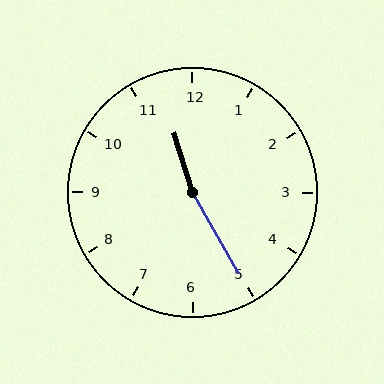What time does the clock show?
11:25.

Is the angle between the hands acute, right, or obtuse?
It is obtuse.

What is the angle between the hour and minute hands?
Approximately 168 degrees.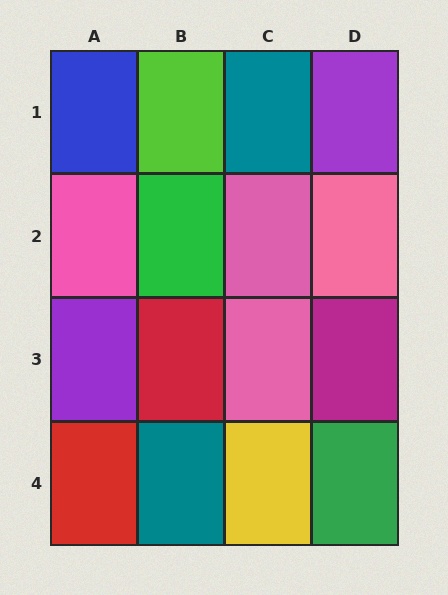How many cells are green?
2 cells are green.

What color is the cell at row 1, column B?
Lime.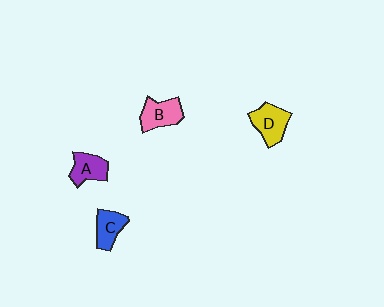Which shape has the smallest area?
Shape C (blue).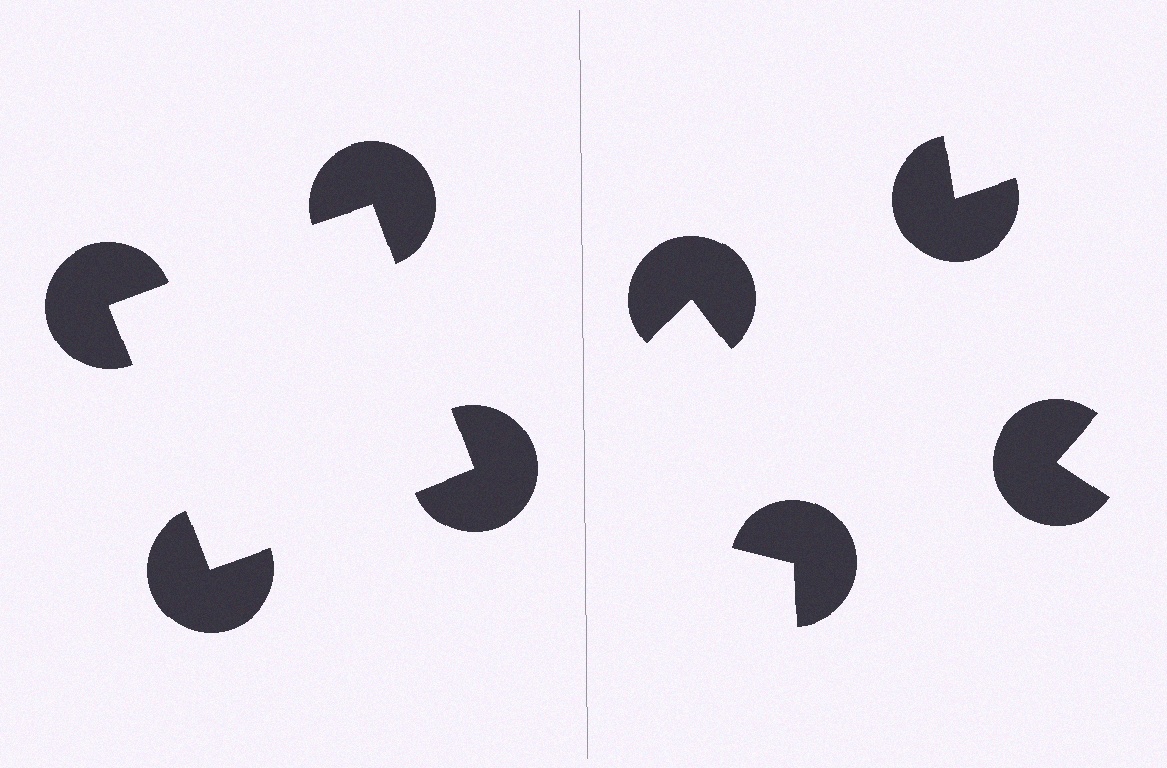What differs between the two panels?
The pac-man discs are positioned identically on both sides; only the wedge orientations differ. On the left they align to a square; on the right they are misaligned.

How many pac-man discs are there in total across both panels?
8 — 4 on each side.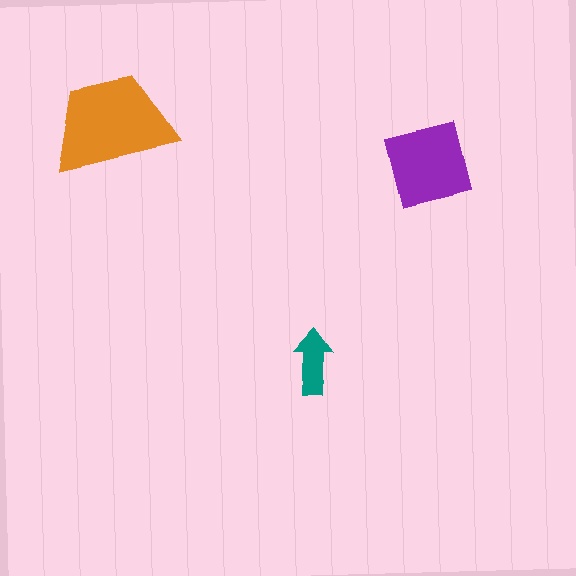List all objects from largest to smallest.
The orange trapezoid, the purple square, the teal arrow.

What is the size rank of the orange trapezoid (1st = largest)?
1st.